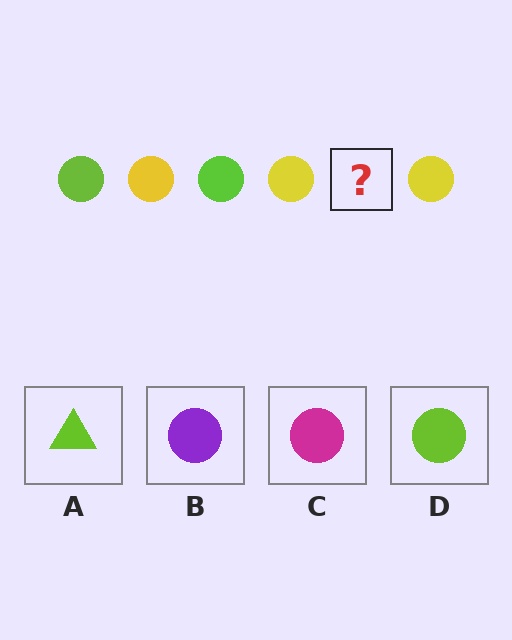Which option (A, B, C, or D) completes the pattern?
D.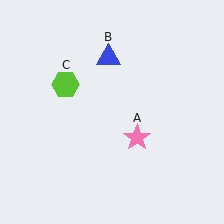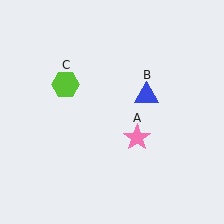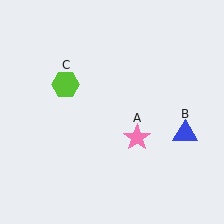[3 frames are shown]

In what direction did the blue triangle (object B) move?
The blue triangle (object B) moved down and to the right.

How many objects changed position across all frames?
1 object changed position: blue triangle (object B).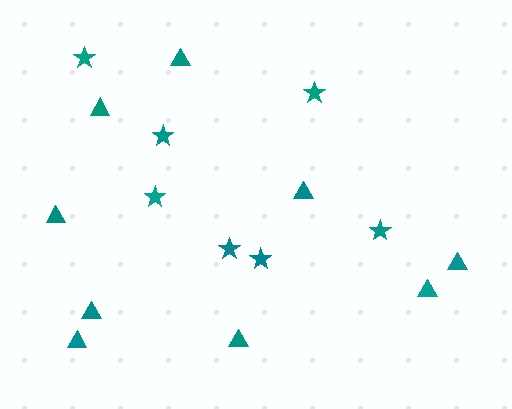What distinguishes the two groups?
There are 2 groups: one group of triangles (9) and one group of stars (7).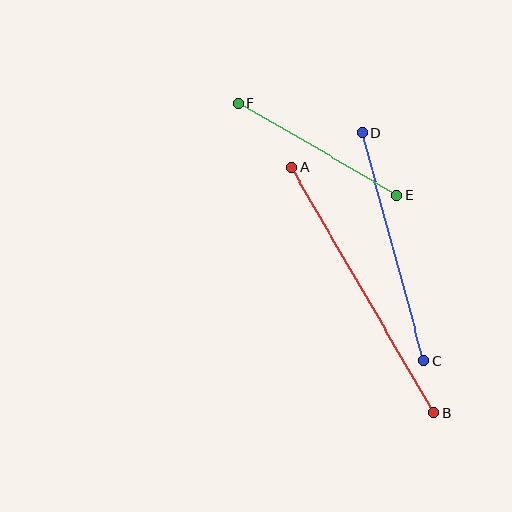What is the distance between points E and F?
The distance is approximately 183 pixels.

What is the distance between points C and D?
The distance is approximately 236 pixels.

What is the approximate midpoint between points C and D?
The midpoint is at approximately (393, 247) pixels.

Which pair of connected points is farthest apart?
Points A and B are farthest apart.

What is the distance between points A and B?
The distance is approximately 284 pixels.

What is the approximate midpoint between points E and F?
The midpoint is at approximately (318, 149) pixels.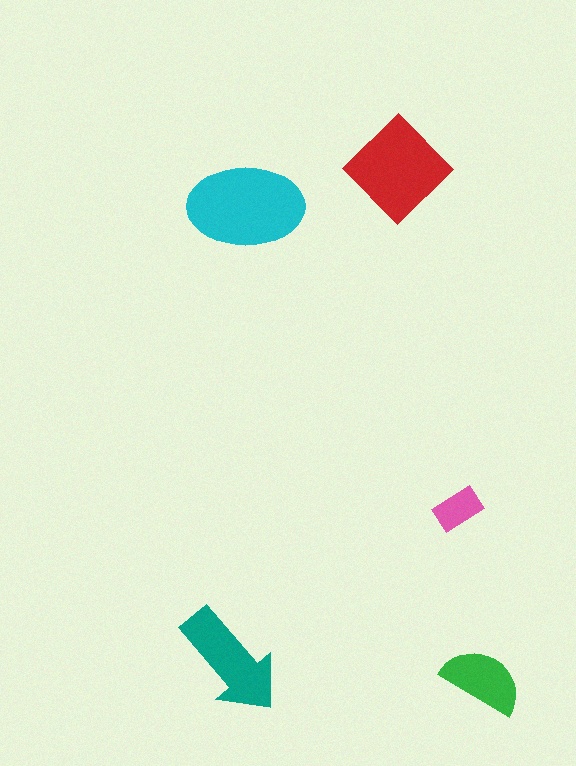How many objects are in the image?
There are 5 objects in the image.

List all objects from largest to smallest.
The cyan ellipse, the red diamond, the teal arrow, the green semicircle, the pink rectangle.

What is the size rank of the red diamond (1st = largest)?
2nd.